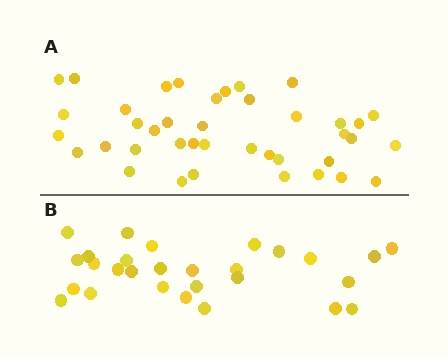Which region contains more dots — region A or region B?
Region A (the top region) has more dots.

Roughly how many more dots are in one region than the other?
Region A has roughly 12 or so more dots than region B.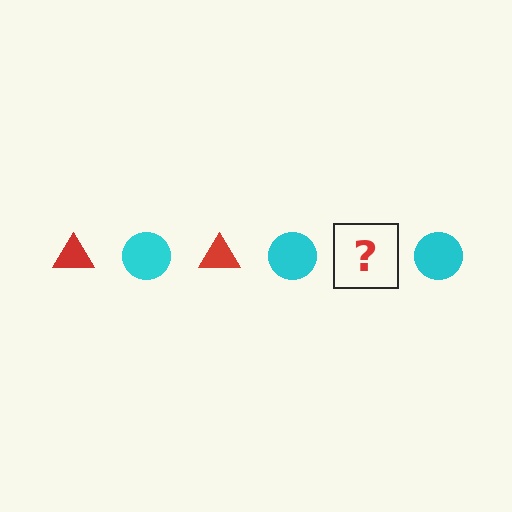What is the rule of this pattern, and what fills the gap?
The rule is that the pattern alternates between red triangle and cyan circle. The gap should be filled with a red triangle.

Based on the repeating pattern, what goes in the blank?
The blank should be a red triangle.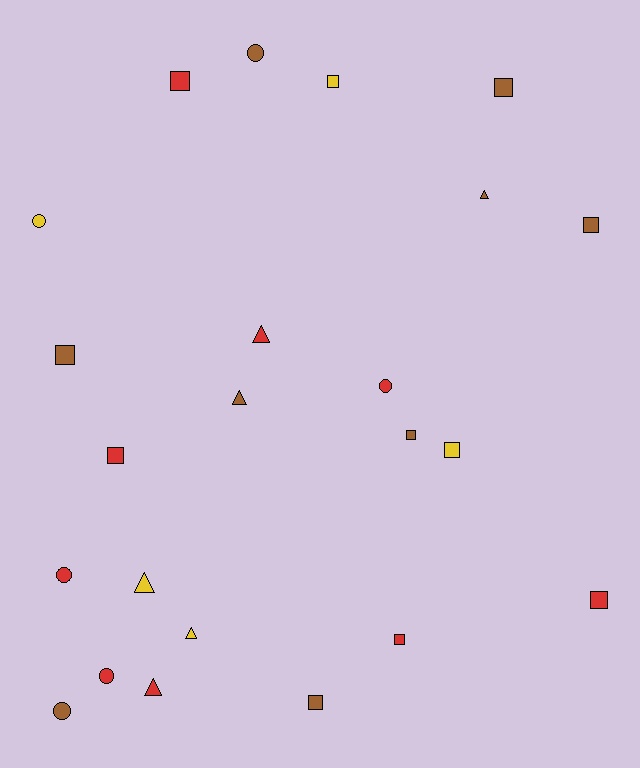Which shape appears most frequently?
Square, with 11 objects.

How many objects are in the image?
There are 23 objects.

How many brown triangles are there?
There are 2 brown triangles.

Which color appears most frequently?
Brown, with 9 objects.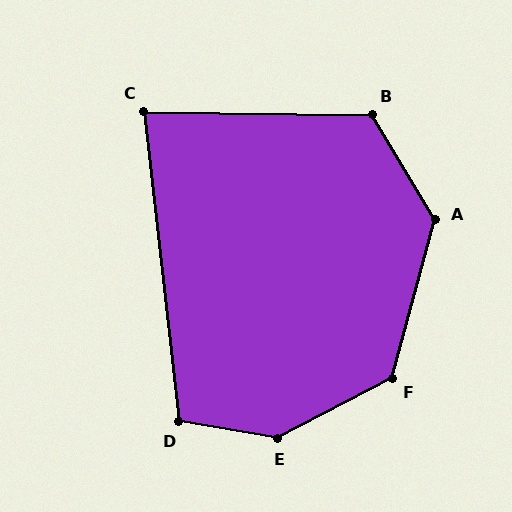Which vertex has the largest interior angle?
E, at approximately 143 degrees.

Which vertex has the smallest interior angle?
C, at approximately 83 degrees.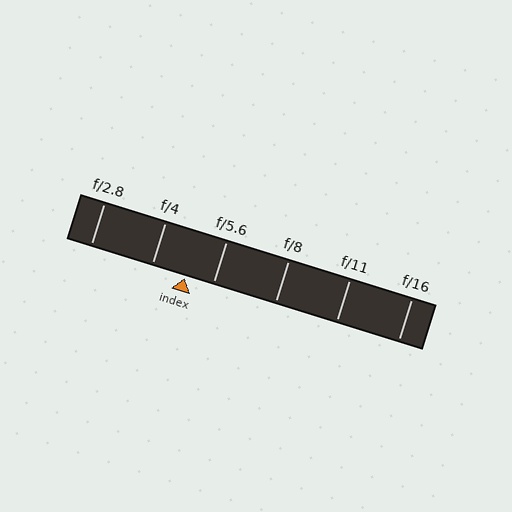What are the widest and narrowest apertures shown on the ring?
The widest aperture shown is f/2.8 and the narrowest is f/16.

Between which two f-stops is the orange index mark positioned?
The index mark is between f/4 and f/5.6.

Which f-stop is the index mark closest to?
The index mark is closest to f/5.6.